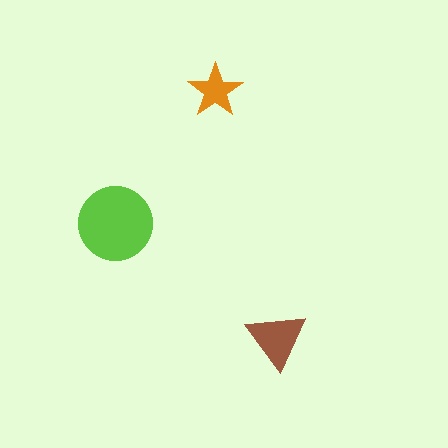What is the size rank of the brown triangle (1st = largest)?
2nd.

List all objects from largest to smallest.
The lime circle, the brown triangle, the orange star.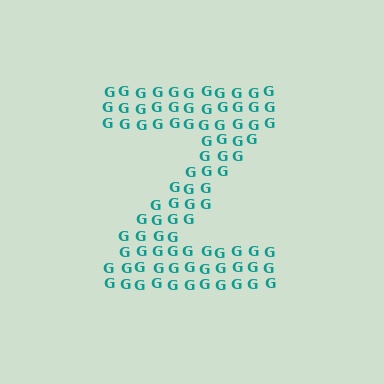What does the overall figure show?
The overall figure shows the letter Z.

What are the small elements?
The small elements are letter G's.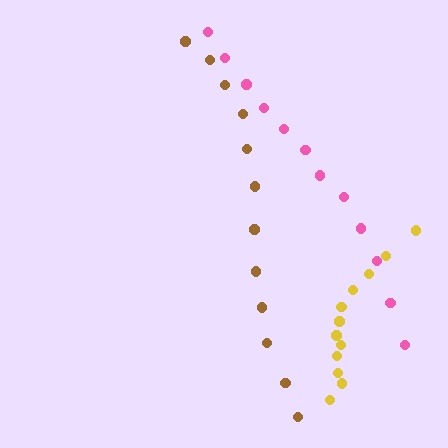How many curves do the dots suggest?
There are 3 distinct paths.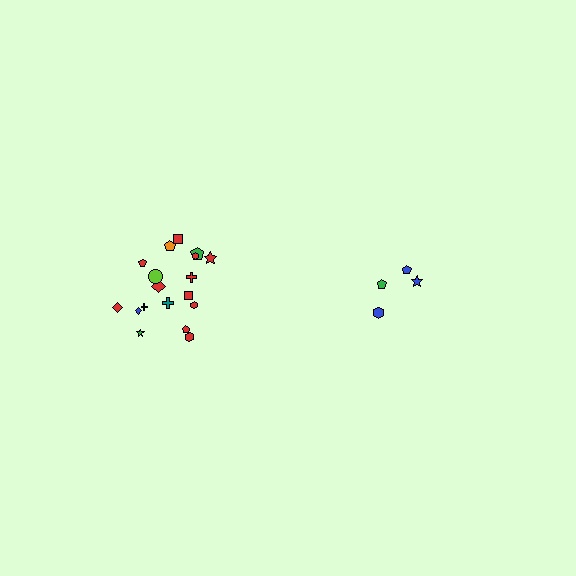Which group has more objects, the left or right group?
The left group.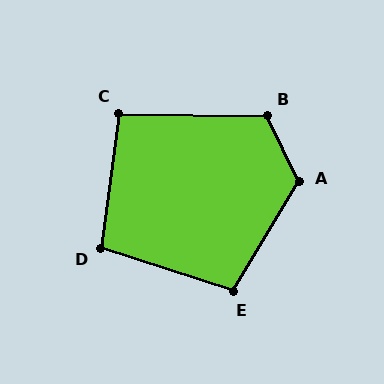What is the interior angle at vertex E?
Approximately 103 degrees (obtuse).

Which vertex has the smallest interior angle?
C, at approximately 97 degrees.